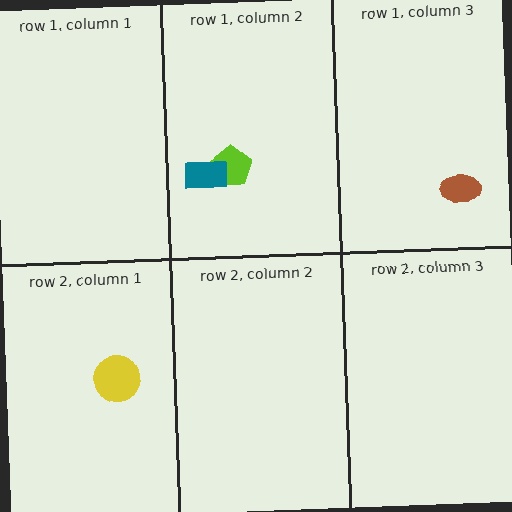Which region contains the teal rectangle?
The row 1, column 2 region.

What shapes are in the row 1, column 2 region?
The lime pentagon, the teal rectangle.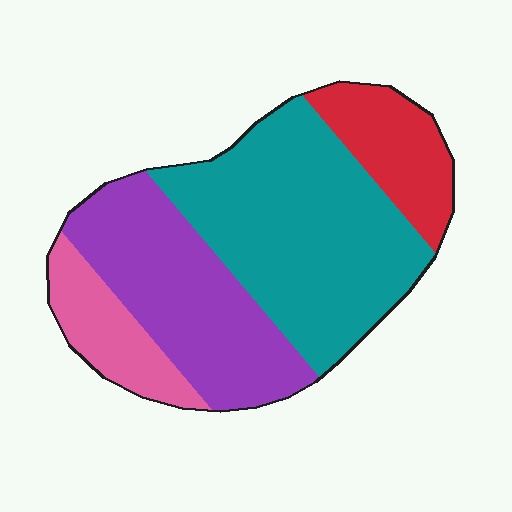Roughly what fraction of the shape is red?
Red takes up about one eighth (1/8) of the shape.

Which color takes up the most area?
Teal, at roughly 45%.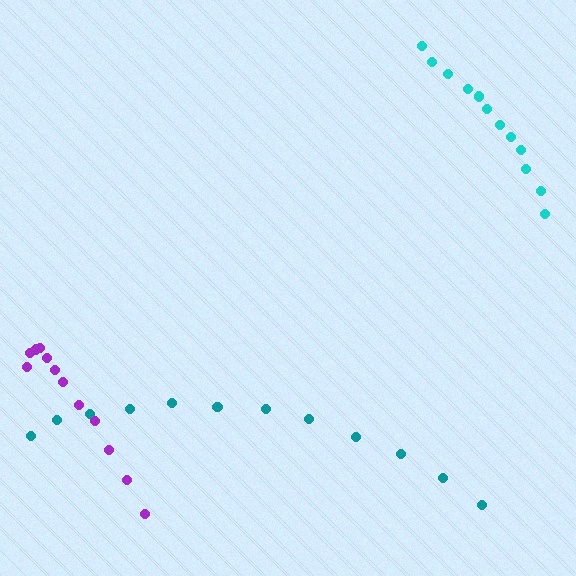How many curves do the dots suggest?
There are 3 distinct paths.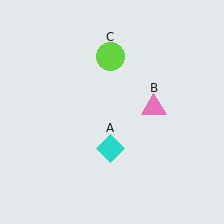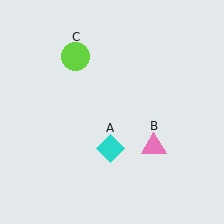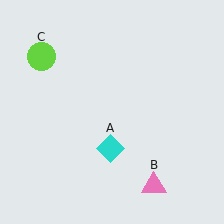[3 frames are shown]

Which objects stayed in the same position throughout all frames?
Cyan diamond (object A) remained stationary.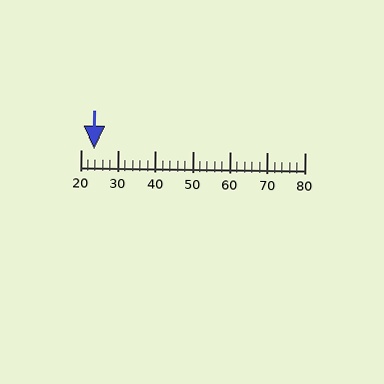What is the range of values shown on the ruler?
The ruler shows values from 20 to 80.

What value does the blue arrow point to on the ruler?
The blue arrow points to approximately 24.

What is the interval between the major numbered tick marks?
The major tick marks are spaced 10 units apart.